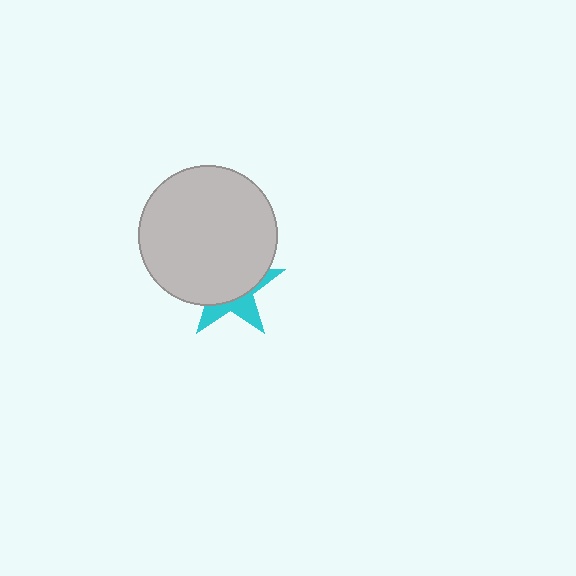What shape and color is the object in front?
The object in front is a light gray circle.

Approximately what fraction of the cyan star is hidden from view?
Roughly 65% of the cyan star is hidden behind the light gray circle.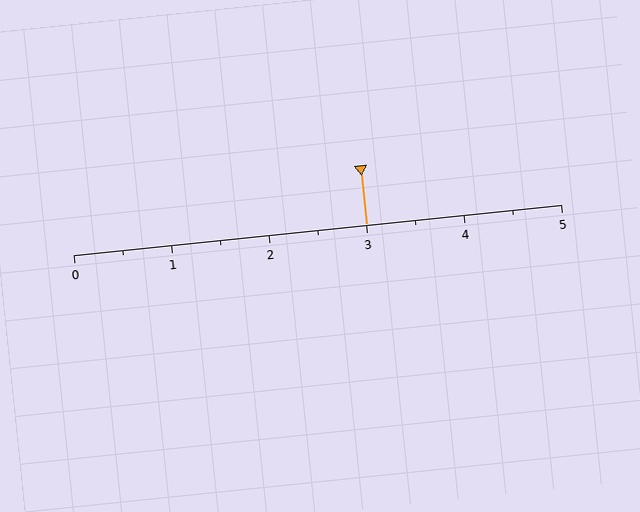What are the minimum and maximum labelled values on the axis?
The axis runs from 0 to 5.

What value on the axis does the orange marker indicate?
The marker indicates approximately 3.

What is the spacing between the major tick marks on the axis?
The major ticks are spaced 1 apart.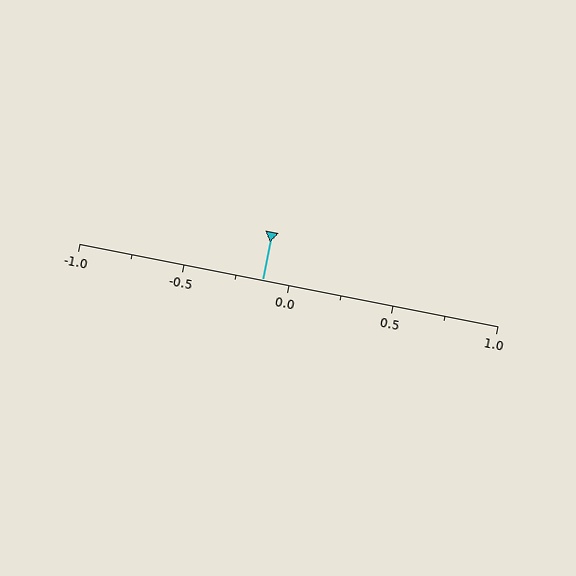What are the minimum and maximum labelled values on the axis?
The axis runs from -1.0 to 1.0.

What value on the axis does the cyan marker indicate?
The marker indicates approximately -0.12.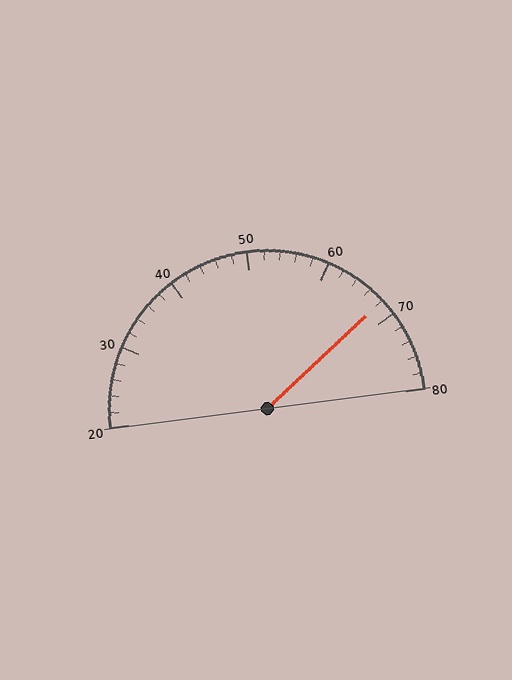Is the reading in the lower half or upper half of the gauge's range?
The reading is in the upper half of the range (20 to 80).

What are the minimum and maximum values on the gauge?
The gauge ranges from 20 to 80.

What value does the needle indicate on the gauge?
The needle indicates approximately 68.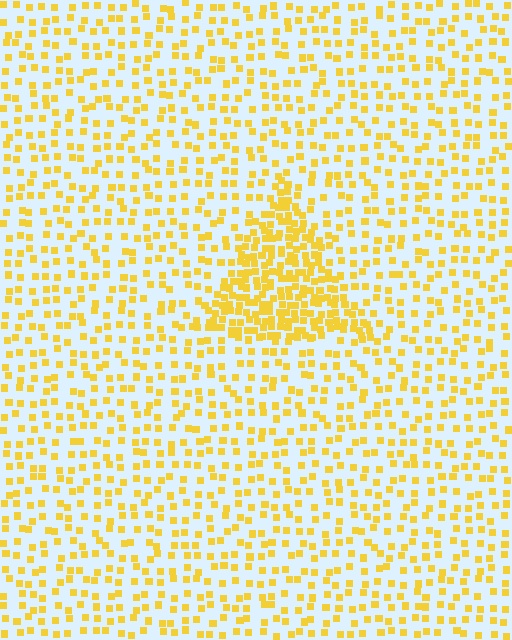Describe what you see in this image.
The image contains small yellow elements arranged at two different densities. A triangle-shaped region is visible where the elements are more densely packed than the surrounding area.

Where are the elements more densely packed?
The elements are more densely packed inside the triangle boundary.